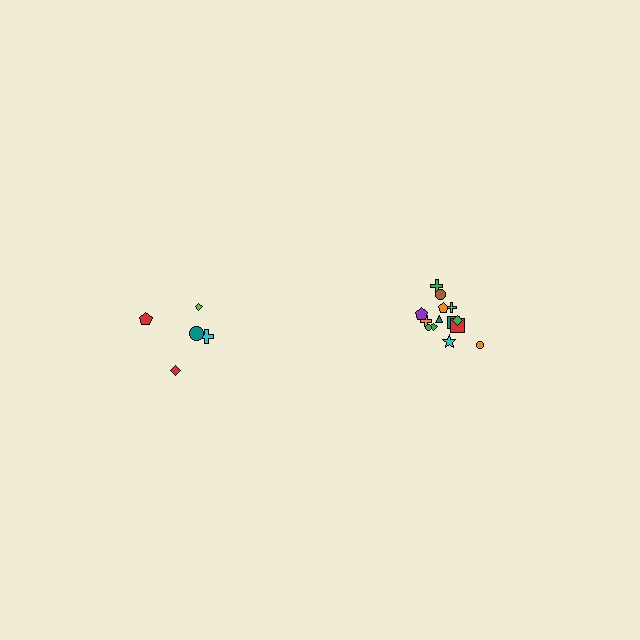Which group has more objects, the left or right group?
The right group.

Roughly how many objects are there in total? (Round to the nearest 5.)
Roughly 20 objects in total.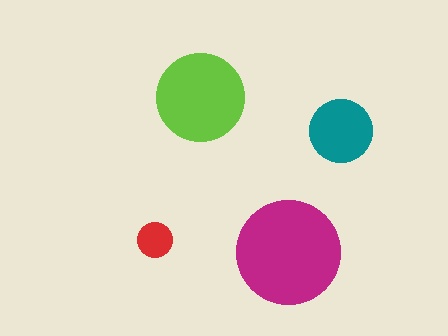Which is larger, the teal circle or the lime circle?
The lime one.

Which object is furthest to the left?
The red circle is leftmost.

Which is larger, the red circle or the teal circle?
The teal one.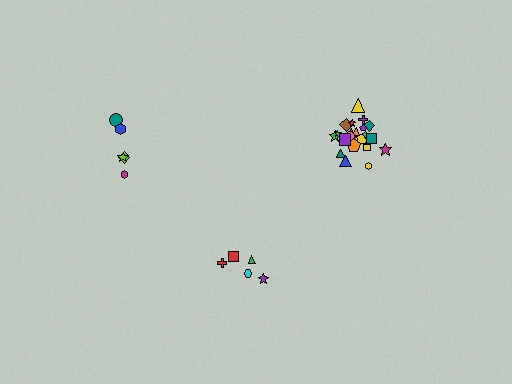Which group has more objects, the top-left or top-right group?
The top-right group.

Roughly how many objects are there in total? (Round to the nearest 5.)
Roughly 30 objects in total.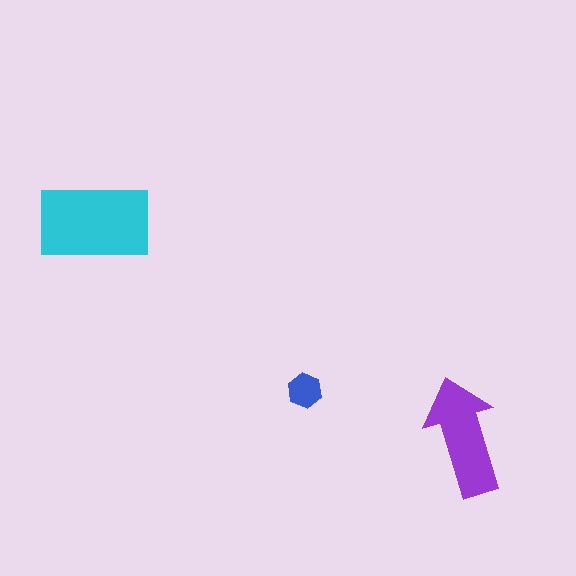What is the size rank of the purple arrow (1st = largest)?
2nd.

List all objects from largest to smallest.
The cyan rectangle, the purple arrow, the blue hexagon.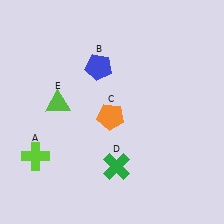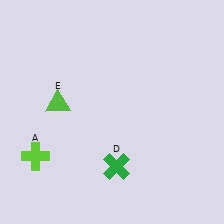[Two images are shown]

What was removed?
The orange pentagon (C), the blue pentagon (B) were removed in Image 2.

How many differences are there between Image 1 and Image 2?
There are 2 differences between the two images.